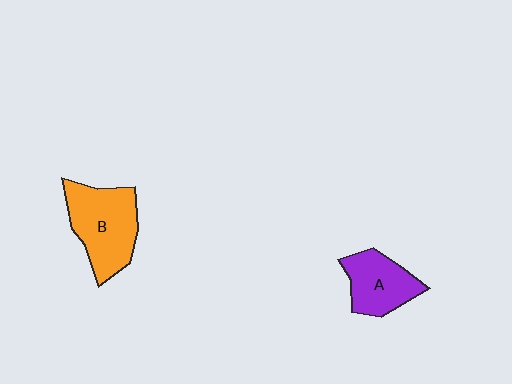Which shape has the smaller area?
Shape A (purple).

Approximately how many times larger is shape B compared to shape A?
Approximately 1.4 times.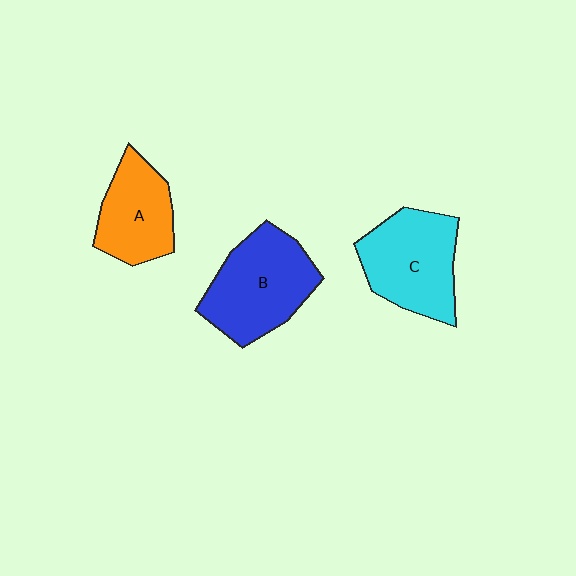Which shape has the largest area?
Shape B (blue).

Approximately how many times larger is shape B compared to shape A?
Approximately 1.4 times.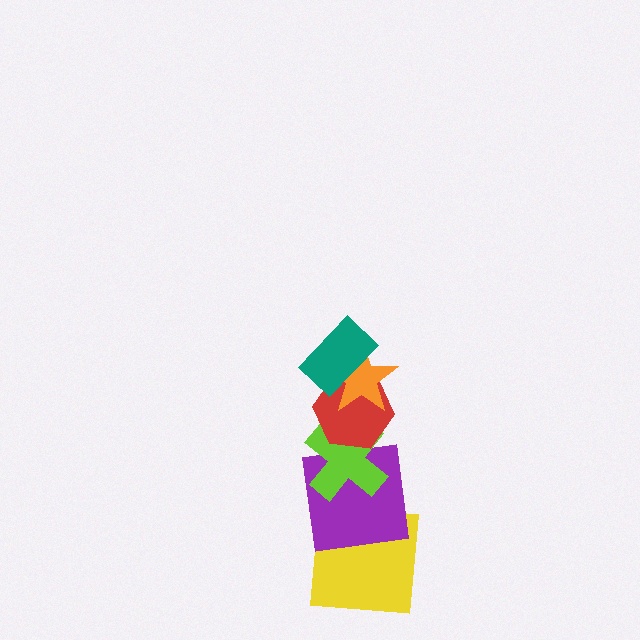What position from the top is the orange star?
The orange star is 2nd from the top.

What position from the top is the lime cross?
The lime cross is 4th from the top.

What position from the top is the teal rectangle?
The teal rectangle is 1st from the top.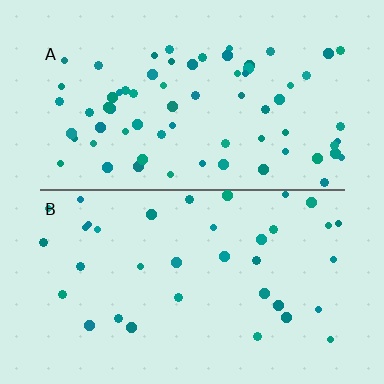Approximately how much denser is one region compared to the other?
Approximately 1.9× — region A over region B.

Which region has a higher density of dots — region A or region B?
A (the top).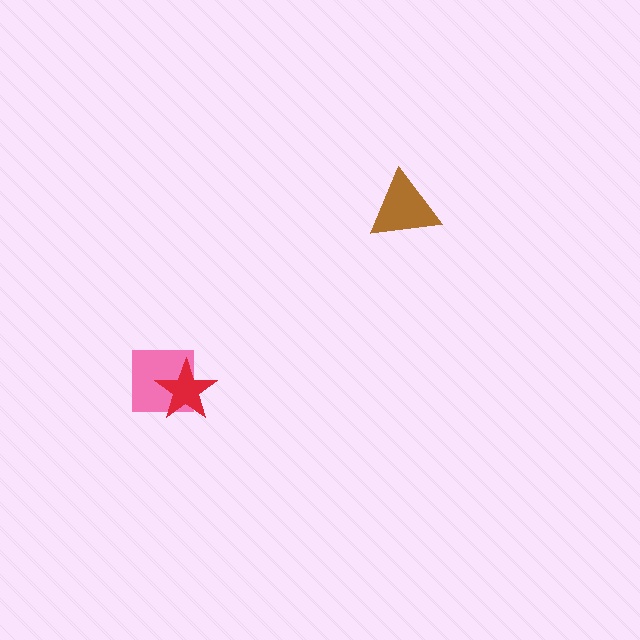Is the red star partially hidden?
No, no other shape covers it.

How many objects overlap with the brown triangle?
0 objects overlap with the brown triangle.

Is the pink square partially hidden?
Yes, it is partially covered by another shape.